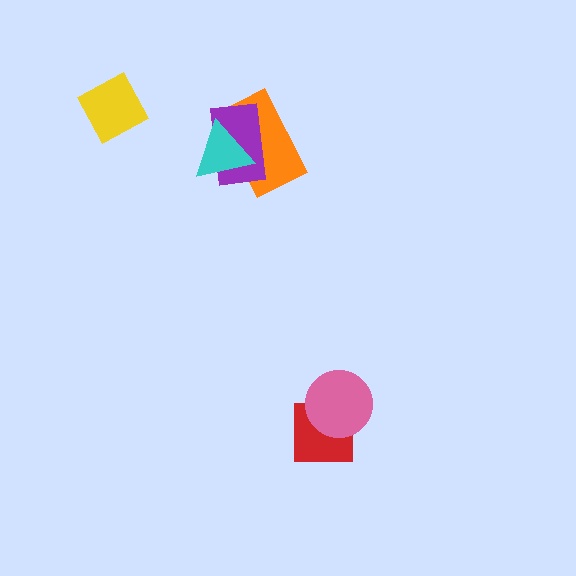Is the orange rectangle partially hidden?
Yes, it is partially covered by another shape.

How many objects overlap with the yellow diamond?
0 objects overlap with the yellow diamond.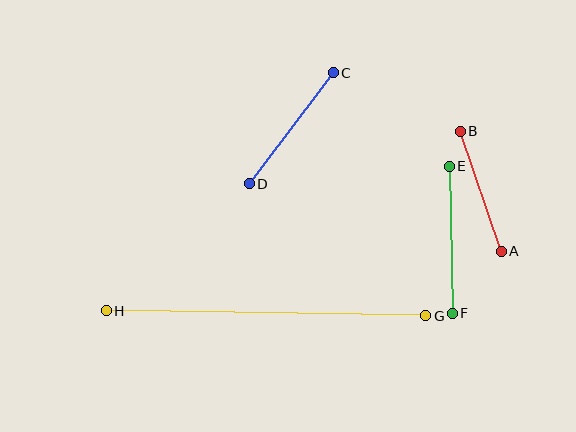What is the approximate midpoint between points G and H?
The midpoint is at approximately (266, 313) pixels.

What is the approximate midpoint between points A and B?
The midpoint is at approximately (481, 191) pixels.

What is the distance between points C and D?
The distance is approximately 139 pixels.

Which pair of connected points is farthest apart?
Points G and H are farthest apart.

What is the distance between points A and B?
The distance is approximately 127 pixels.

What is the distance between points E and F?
The distance is approximately 147 pixels.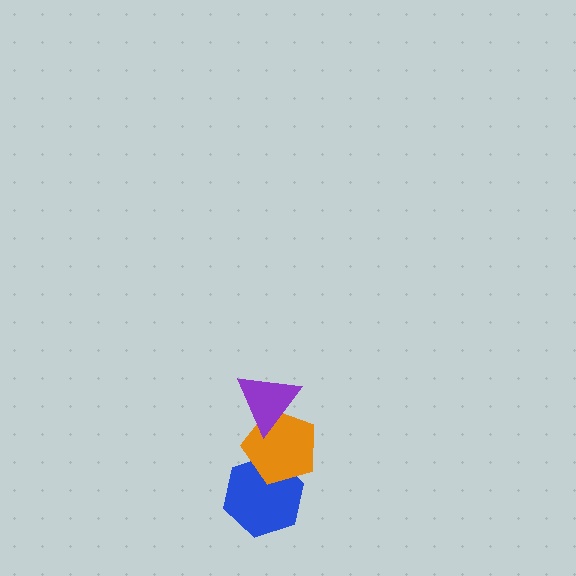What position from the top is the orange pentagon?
The orange pentagon is 2nd from the top.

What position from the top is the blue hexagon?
The blue hexagon is 3rd from the top.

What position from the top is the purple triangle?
The purple triangle is 1st from the top.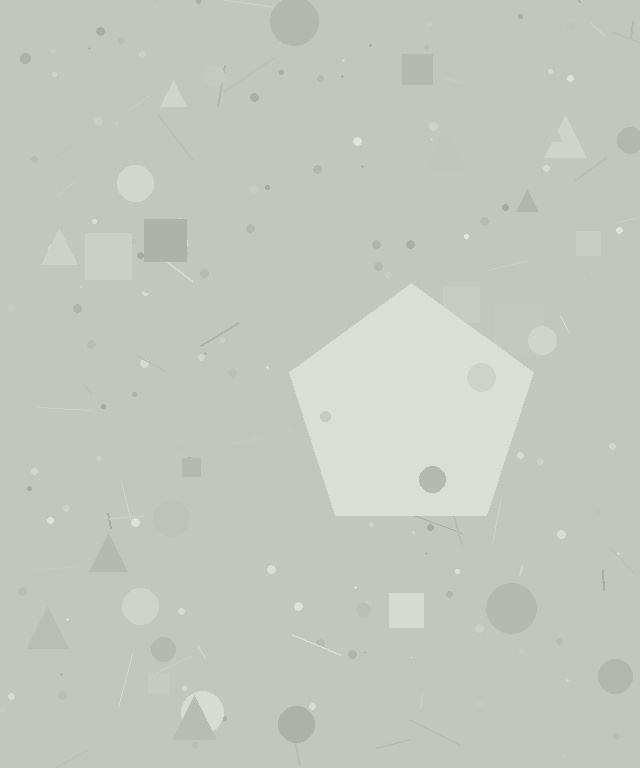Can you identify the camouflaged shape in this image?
The camouflaged shape is a pentagon.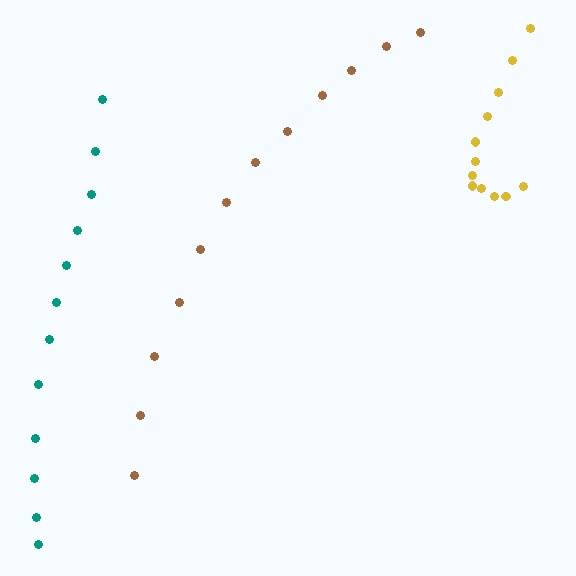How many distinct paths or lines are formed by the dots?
There are 3 distinct paths.